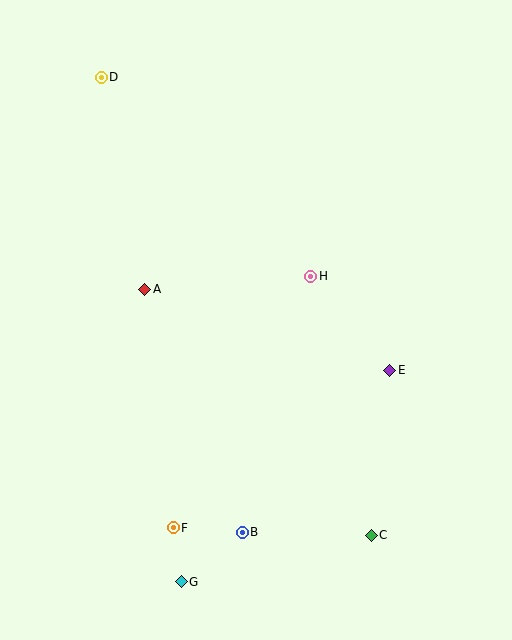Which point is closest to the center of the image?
Point H at (311, 276) is closest to the center.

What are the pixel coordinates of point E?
Point E is at (390, 370).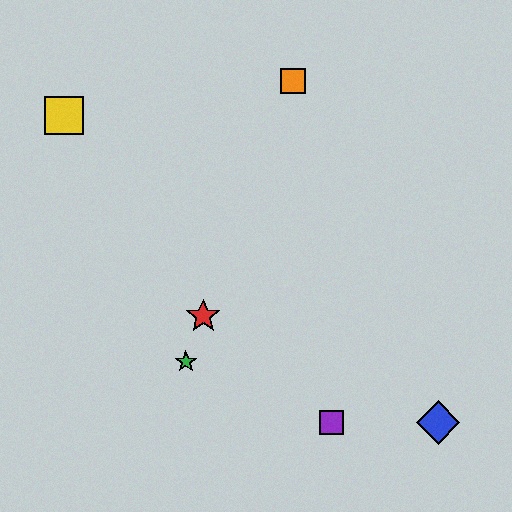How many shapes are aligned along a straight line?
3 shapes (the red star, the green star, the orange square) are aligned along a straight line.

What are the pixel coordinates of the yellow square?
The yellow square is at (64, 115).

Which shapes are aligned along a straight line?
The red star, the green star, the orange square are aligned along a straight line.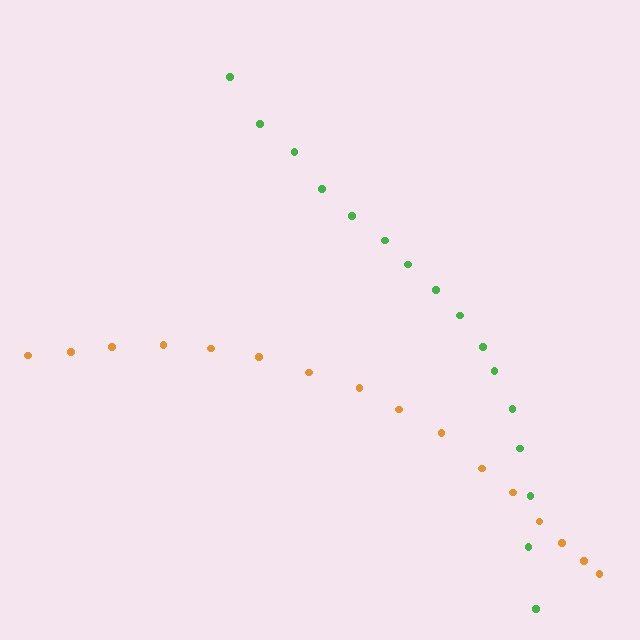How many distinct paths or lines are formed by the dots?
There are 2 distinct paths.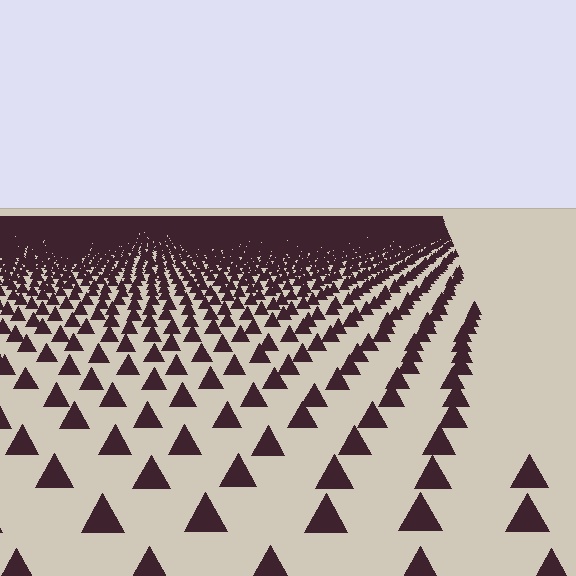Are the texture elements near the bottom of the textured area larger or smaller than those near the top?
Larger. Near the bottom, elements are closer to the viewer and appear at a bigger on-screen size.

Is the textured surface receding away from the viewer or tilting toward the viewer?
The surface is receding away from the viewer. Texture elements get smaller and denser toward the top.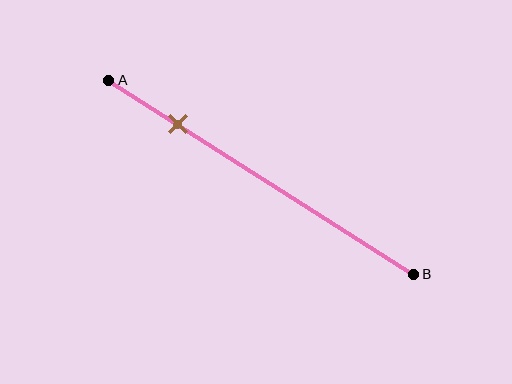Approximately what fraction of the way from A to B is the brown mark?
The brown mark is approximately 25% of the way from A to B.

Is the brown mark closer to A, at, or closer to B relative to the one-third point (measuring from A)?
The brown mark is closer to point A than the one-third point of segment AB.